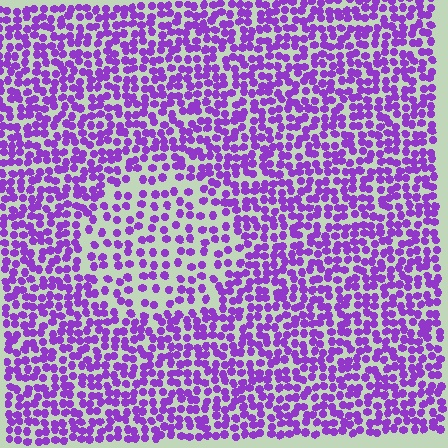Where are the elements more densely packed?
The elements are more densely packed outside the circle boundary.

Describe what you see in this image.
The image contains small purple elements arranged at two different densities. A circle-shaped region is visible where the elements are less densely packed than the surrounding area.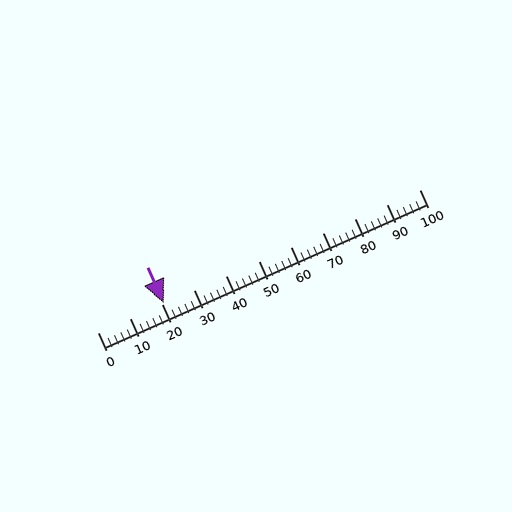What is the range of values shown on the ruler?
The ruler shows values from 0 to 100.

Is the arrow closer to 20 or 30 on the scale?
The arrow is closer to 20.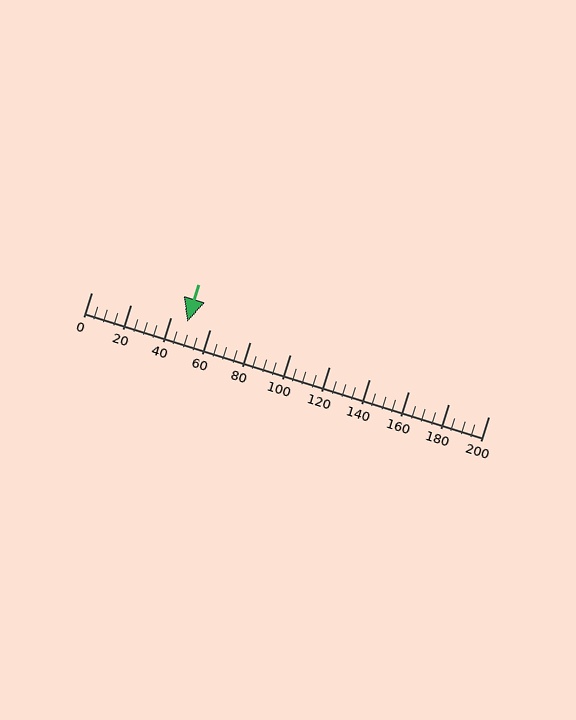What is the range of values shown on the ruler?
The ruler shows values from 0 to 200.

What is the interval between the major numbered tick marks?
The major tick marks are spaced 20 units apart.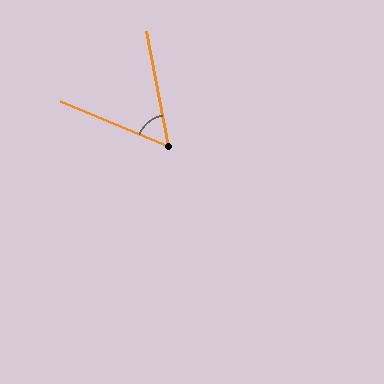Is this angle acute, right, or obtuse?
It is acute.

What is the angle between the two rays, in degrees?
Approximately 57 degrees.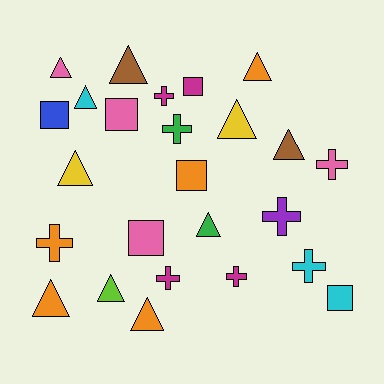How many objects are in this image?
There are 25 objects.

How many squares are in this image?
There are 6 squares.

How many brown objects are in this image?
There are 2 brown objects.